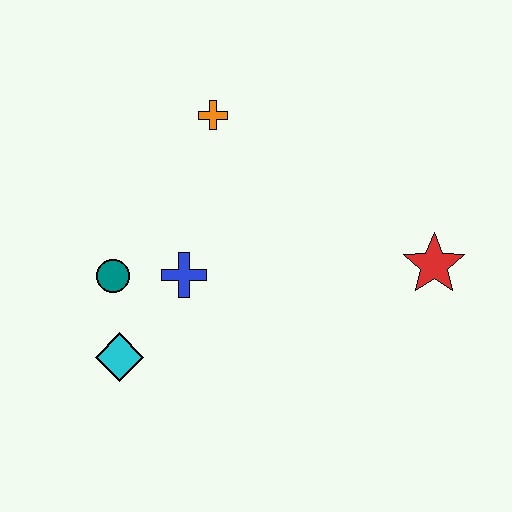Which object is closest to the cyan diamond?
The teal circle is closest to the cyan diamond.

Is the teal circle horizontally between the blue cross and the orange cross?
No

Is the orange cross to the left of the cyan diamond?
No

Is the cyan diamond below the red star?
Yes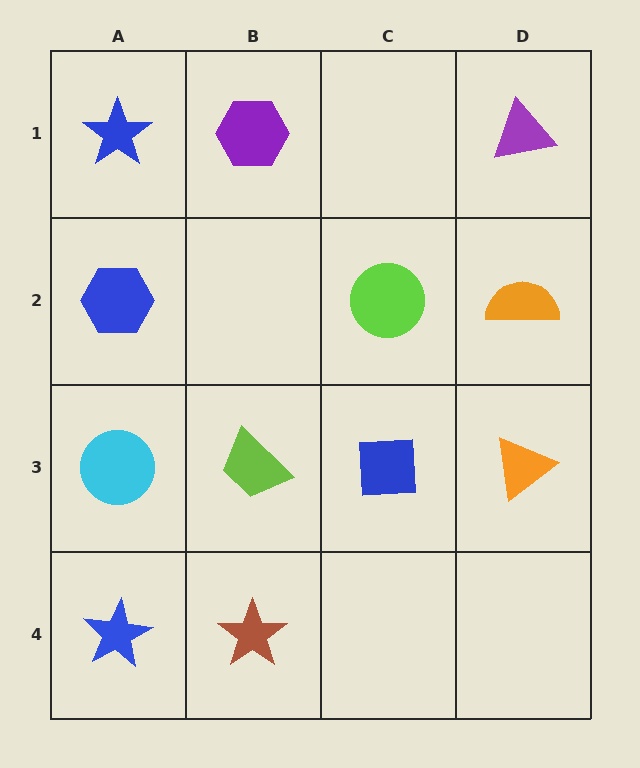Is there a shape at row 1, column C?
No, that cell is empty.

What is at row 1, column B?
A purple hexagon.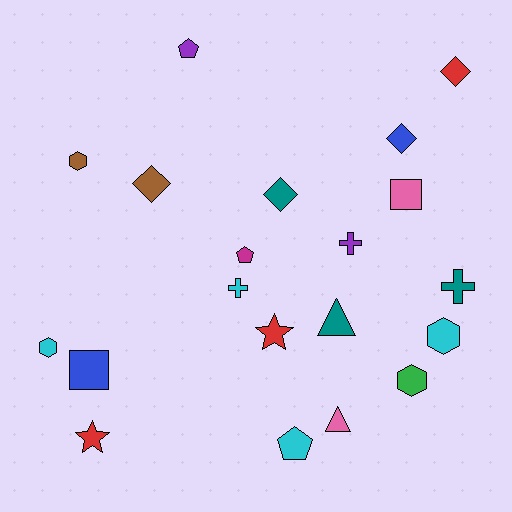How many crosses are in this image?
There are 3 crosses.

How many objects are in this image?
There are 20 objects.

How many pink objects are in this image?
There are 2 pink objects.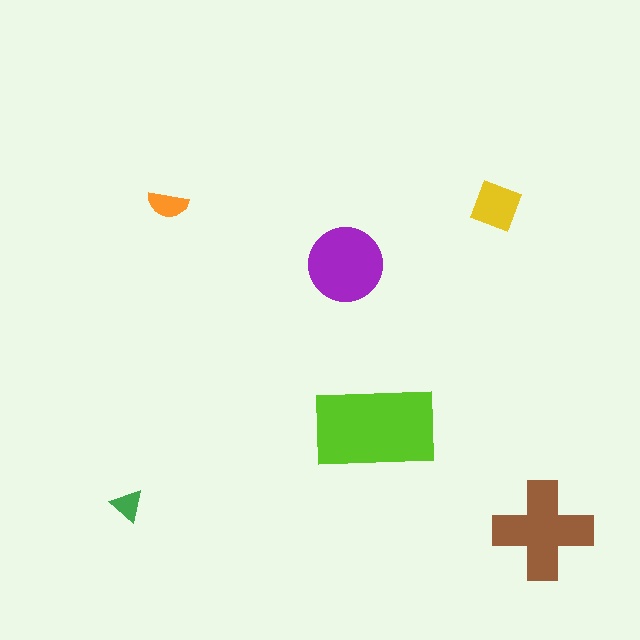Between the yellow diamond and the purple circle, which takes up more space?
The purple circle.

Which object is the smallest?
The green triangle.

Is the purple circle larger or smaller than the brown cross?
Smaller.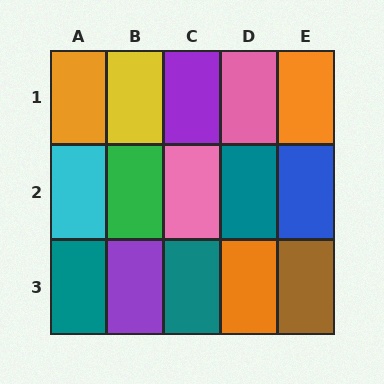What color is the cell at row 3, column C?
Teal.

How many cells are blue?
1 cell is blue.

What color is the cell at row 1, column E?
Orange.